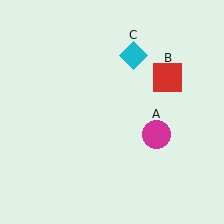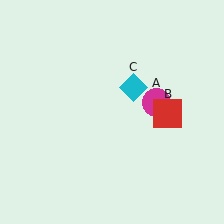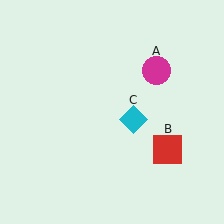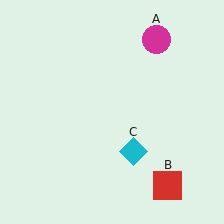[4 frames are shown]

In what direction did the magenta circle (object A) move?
The magenta circle (object A) moved up.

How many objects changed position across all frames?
3 objects changed position: magenta circle (object A), red square (object B), cyan diamond (object C).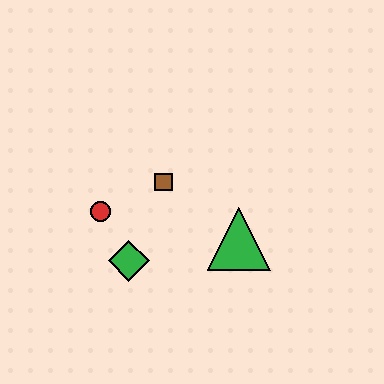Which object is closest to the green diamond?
The red circle is closest to the green diamond.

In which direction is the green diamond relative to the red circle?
The green diamond is below the red circle.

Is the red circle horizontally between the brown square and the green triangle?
No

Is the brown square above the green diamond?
Yes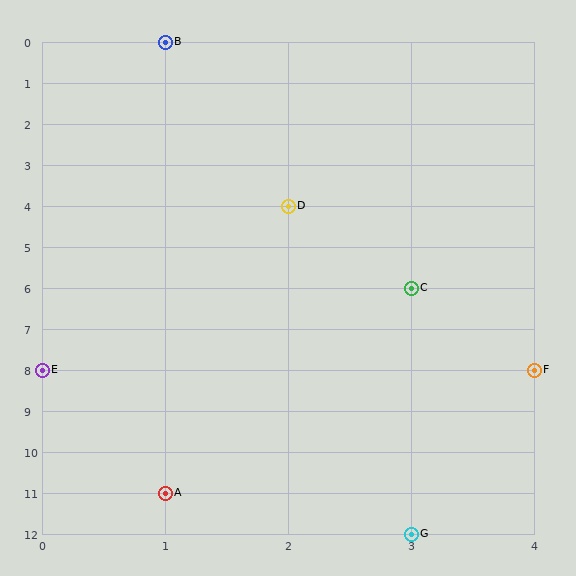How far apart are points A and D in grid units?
Points A and D are 1 column and 7 rows apart (about 7.1 grid units diagonally).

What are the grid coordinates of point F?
Point F is at grid coordinates (4, 8).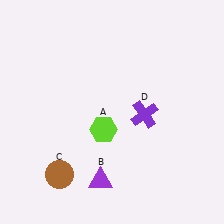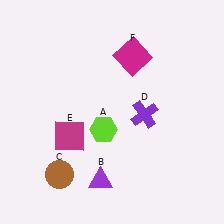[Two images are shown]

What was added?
A magenta square (E), a magenta square (F) were added in Image 2.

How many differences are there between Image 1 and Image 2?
There are 2 differences between the two images.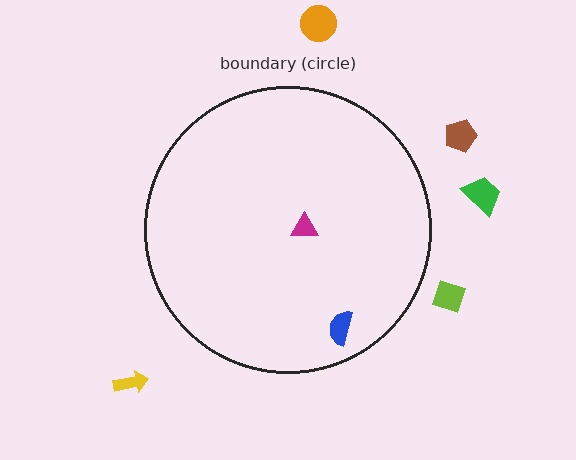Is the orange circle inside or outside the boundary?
Outside.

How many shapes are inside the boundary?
2 inside, 5 outside.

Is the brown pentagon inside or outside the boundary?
Outside.